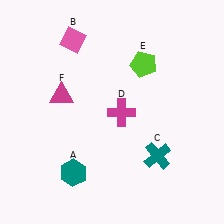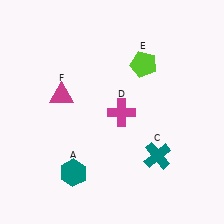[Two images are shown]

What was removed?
The pink diamond (B) was removed in Image 2.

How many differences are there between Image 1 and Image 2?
There is 1 difference between the two images.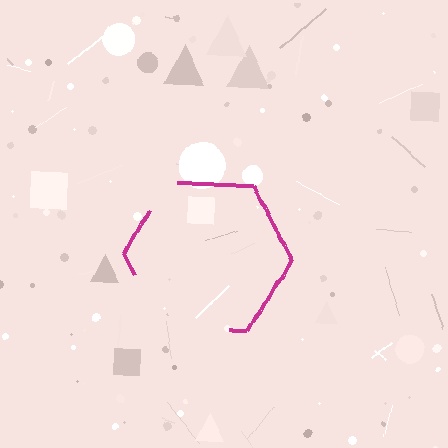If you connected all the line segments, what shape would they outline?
They would outline a hexagon.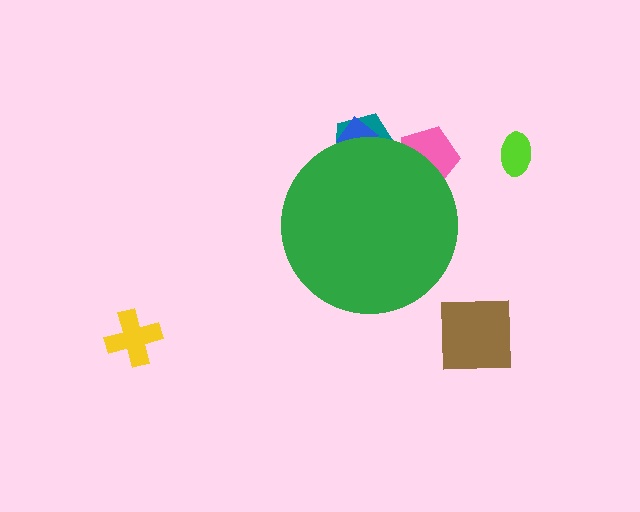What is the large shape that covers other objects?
A green circle.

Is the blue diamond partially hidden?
Yes, the blue diamond is partially hidden behind the green circle.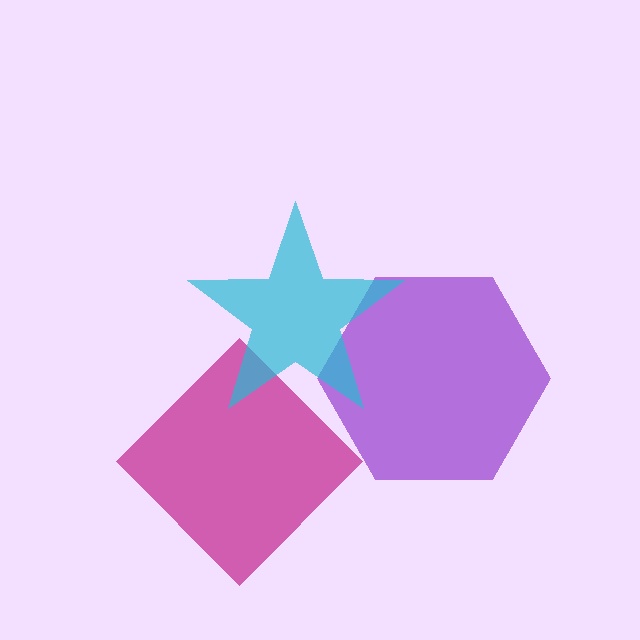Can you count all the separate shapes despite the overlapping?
Yes, there are 3 separate shapes.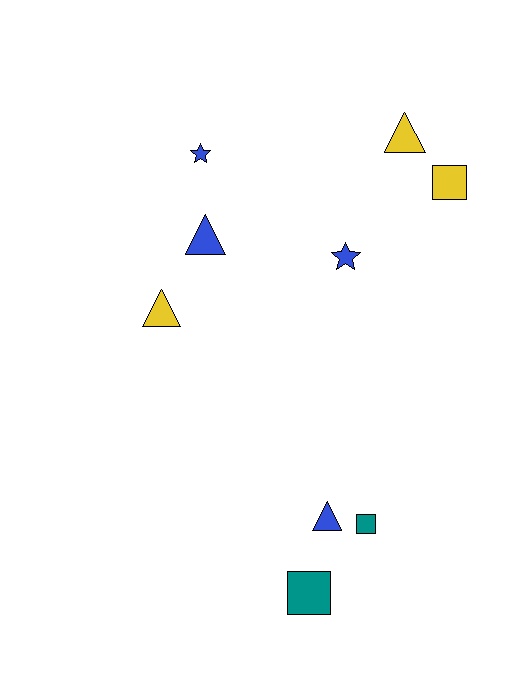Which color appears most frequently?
Blue, with 4 objects.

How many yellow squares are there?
There is 1 yellow square.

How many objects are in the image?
There are 9 objects.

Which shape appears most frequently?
Triangle, with 4 objects.